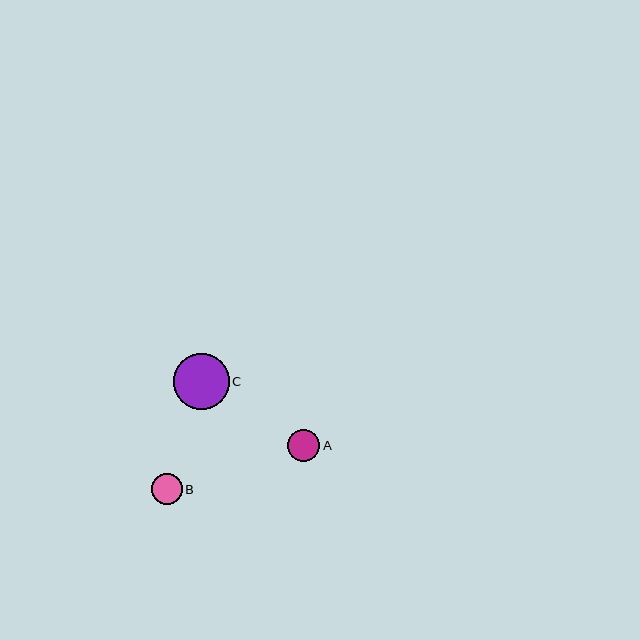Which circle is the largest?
Circle C is the largest with a size of approximately 56 pixels.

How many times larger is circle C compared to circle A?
Circle C is approximately 1.8 times the size of circle A.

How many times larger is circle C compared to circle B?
Circle C is approximately 1.8 times the size of circle B.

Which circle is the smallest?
Circle B is the smallest with a size of approximately 31 pixels.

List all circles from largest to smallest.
From largest to smallest: C, A, B.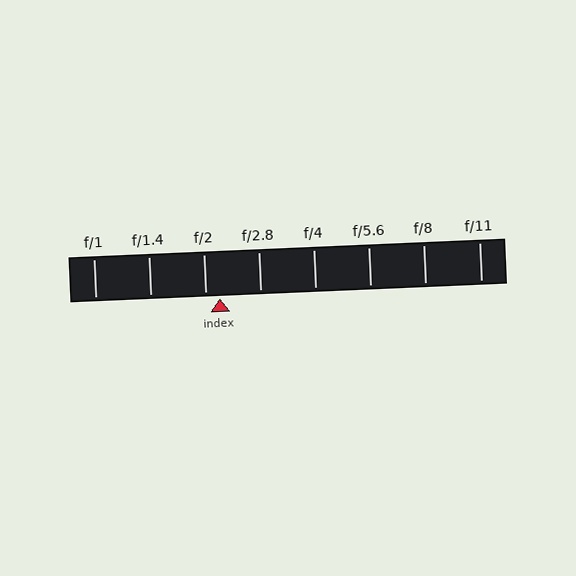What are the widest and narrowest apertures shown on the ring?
The widest aperture shown is f/1 and the narrowest is f/11.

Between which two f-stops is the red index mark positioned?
The index mark is between f/2 and f/2.8.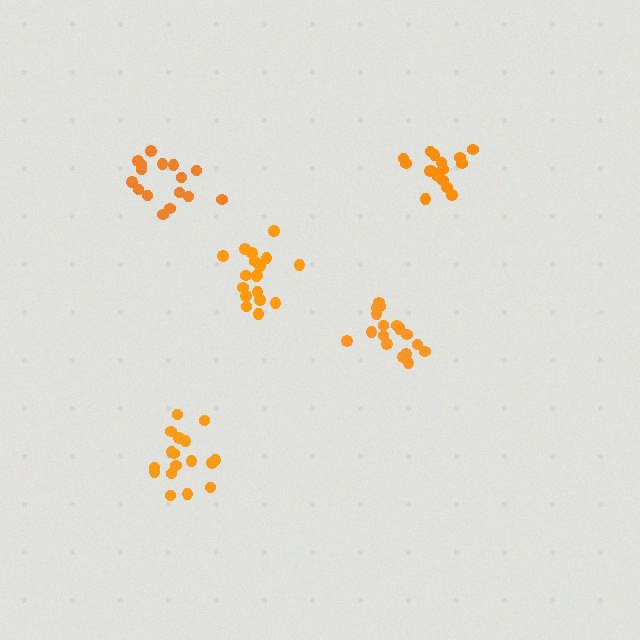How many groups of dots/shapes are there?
There are 5 groups.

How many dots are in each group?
Group 1: 18 dots, Group 2: 16 dots, Group 3: 16 dots, Group 4: 17 dots, Group 5: 18 dots (85 total).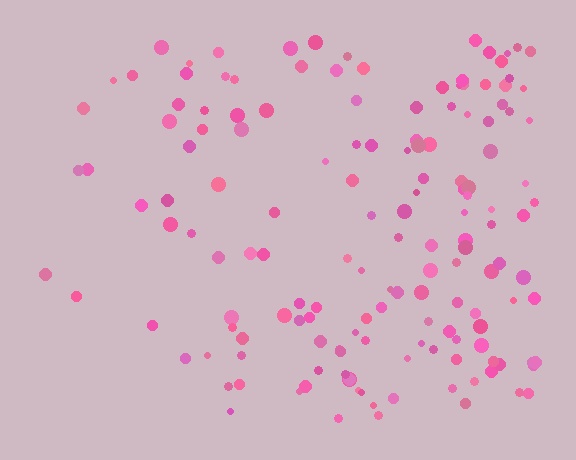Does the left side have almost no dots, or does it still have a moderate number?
Still a moderate number, just noticeably fewer than the right.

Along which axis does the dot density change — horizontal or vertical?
Horizontal.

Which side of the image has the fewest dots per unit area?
The left.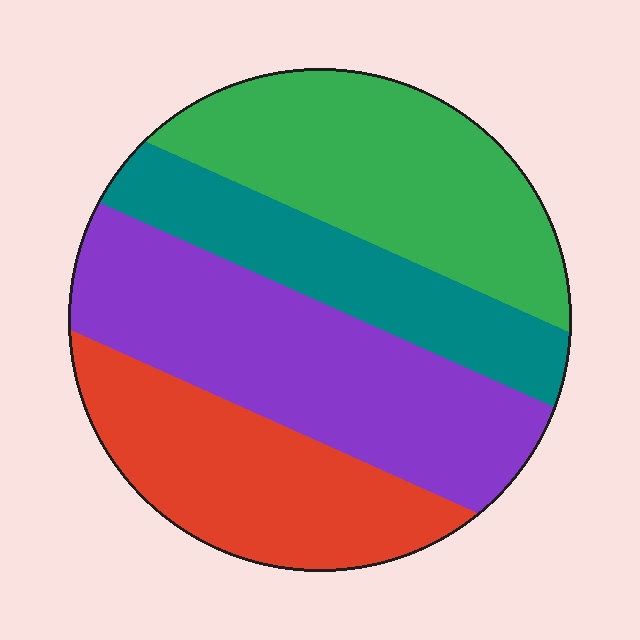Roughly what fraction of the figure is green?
Green covers about 25% of the figure.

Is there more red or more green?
Green.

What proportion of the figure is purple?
Purple covers 31% of the figure.